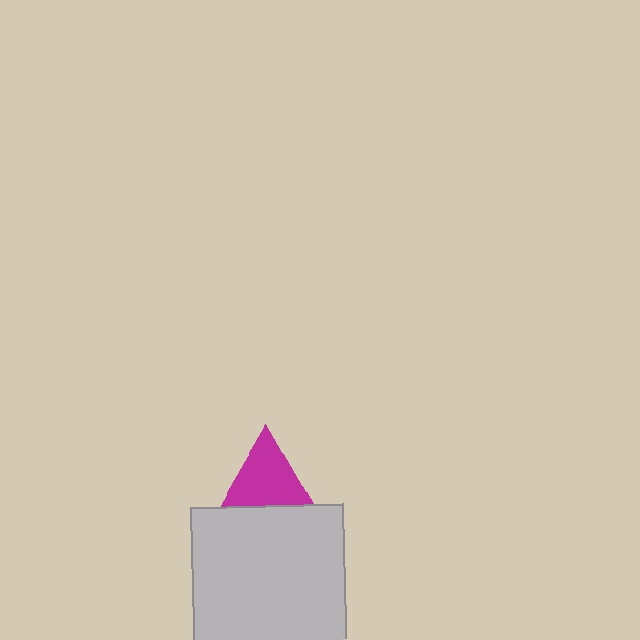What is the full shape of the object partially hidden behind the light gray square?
The partially hidden object is a magenta triangle.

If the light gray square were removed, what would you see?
You would see the complete magenta triangle.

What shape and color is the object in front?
The object in front is a light gray square.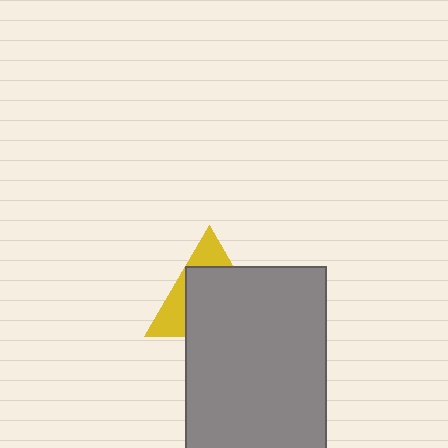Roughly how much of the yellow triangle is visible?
A small part of it is visible (roughly 34%).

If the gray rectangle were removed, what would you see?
You would see the complete yellow triangle.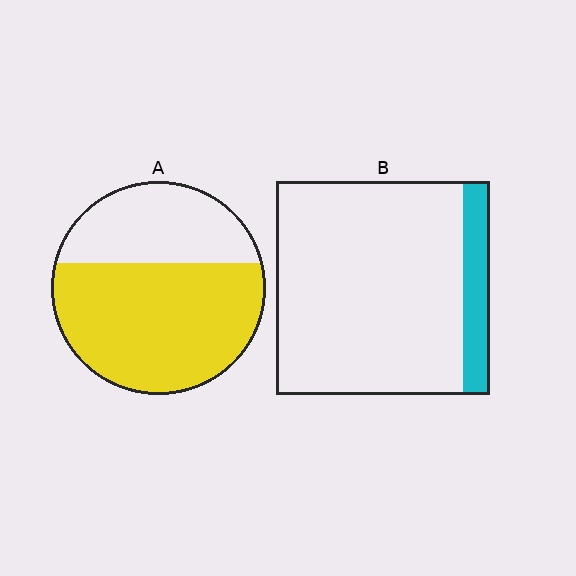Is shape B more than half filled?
No.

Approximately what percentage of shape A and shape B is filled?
A is approximately 65% and B is approximately 15%.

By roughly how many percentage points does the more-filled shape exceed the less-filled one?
By roughly 50 percentage points (A over B).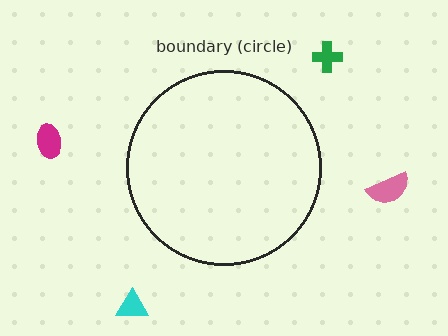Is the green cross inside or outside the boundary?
Outside.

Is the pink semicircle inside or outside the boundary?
Outside.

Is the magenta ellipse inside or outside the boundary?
Outside.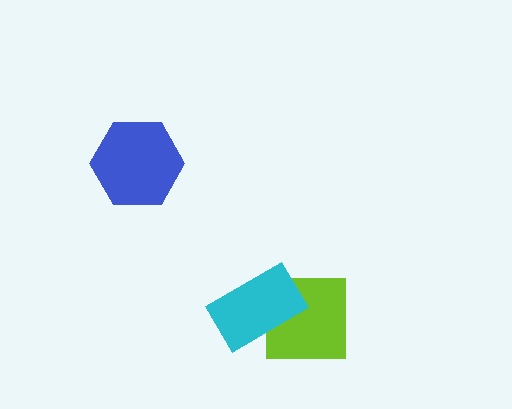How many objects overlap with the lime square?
1 object overlaps with the lime square.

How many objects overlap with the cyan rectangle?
1 object overlaps with the cyan rectangle.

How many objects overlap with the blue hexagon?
0 objects overlap with the blue hexagon.